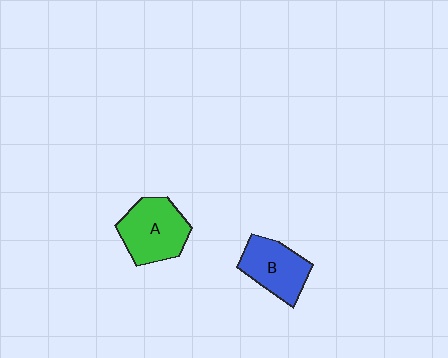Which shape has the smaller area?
Shape B (blue).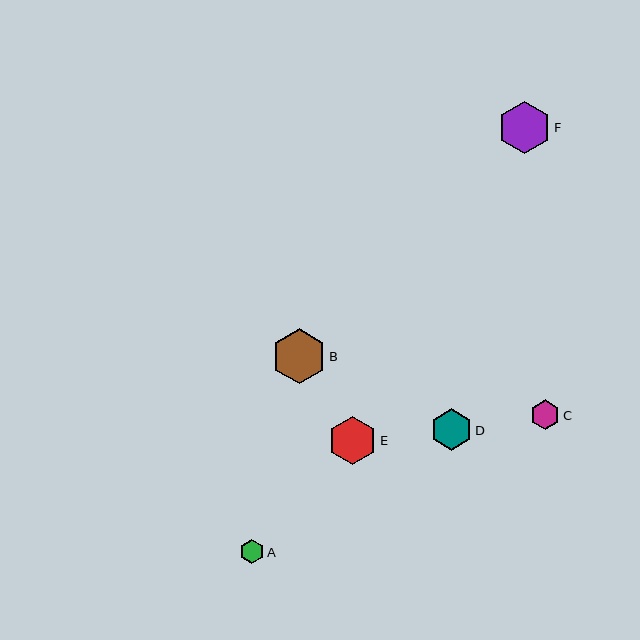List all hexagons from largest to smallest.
From largest to smallest: B, F, E, D, C, A.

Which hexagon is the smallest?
Hexagon A is the smallest with a size of approximately 25 pixels.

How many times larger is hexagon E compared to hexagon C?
Hexagon E is approximately 1.6 times the size of hexagon C.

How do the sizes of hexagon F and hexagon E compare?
Hexagon F and hexagon E are approximately the same size.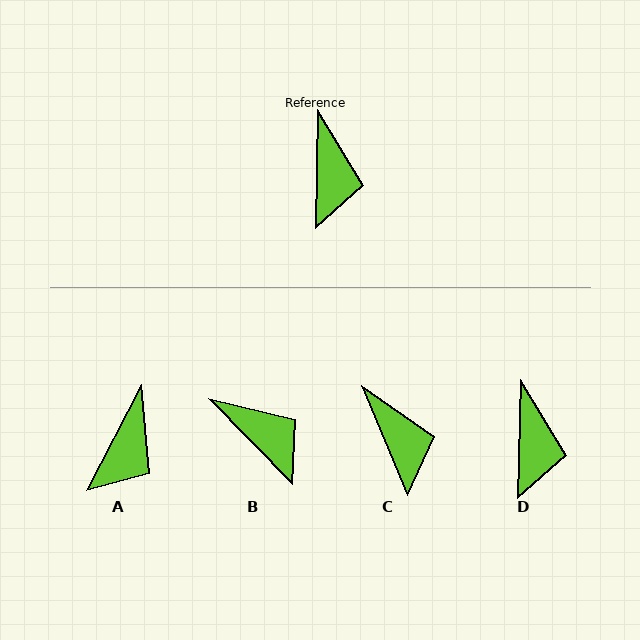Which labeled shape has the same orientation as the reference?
D.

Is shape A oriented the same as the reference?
No, it is off by about 26 degrees.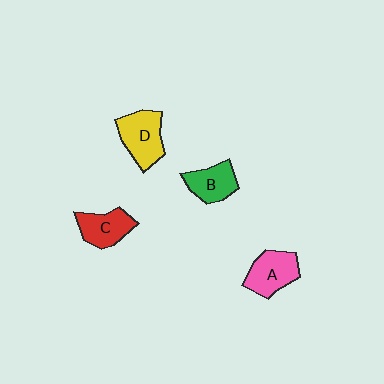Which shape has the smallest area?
Shape B (green).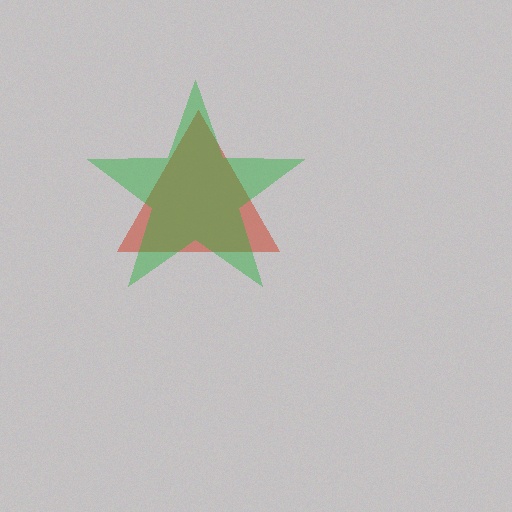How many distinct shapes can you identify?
There are 2 distinct shapes: a red triangle, a green star.